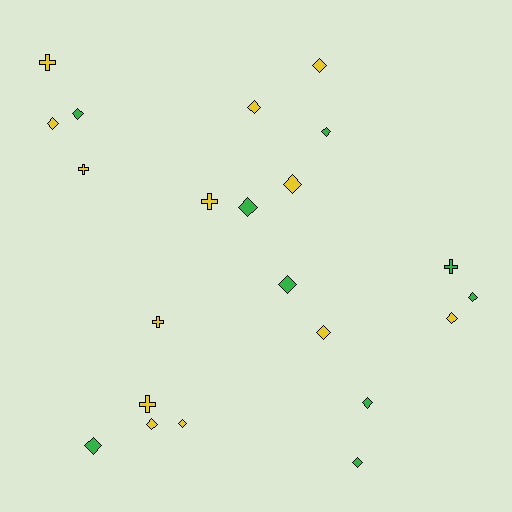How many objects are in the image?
There are 22 objects.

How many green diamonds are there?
There are 8 green diamonds.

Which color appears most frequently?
Yellow, with 13 objects.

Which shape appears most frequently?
Diamond, with 16 objects.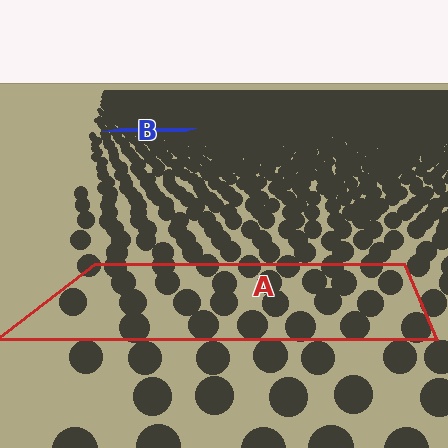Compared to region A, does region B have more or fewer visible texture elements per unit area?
Region B has more texture elements per unit area — they are packed more densely because it is farther away.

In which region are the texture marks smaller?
The texture marks are smaller in region B, because it is farther away.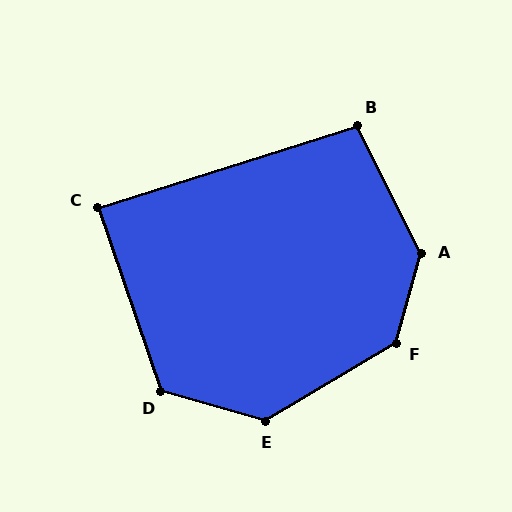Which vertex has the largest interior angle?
A, at approximately 138 degrees.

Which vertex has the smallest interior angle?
C, at approximately 89 degrees.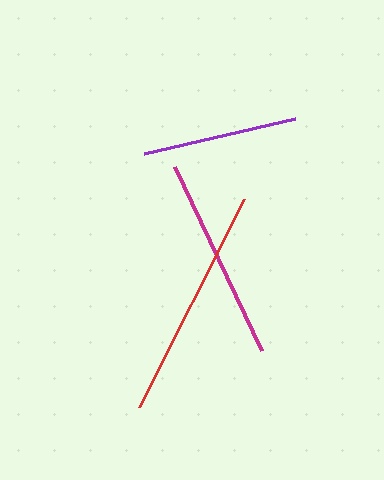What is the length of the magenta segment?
The magenta segment is approximately 204 pixels long.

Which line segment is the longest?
The red line is the longest at approximately 233 pixels.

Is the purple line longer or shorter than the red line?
The red line is longer than the purple line.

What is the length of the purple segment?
The purple segment is approximately 155 pixels long.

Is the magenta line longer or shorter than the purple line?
The magenta line is longer than the purple line.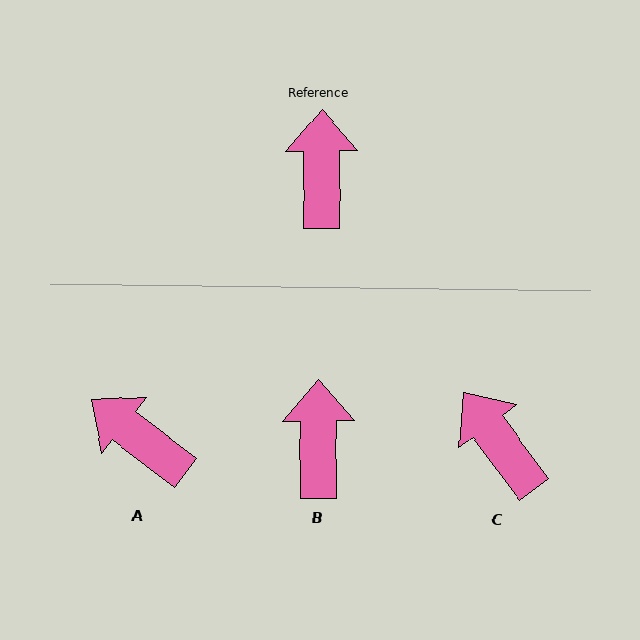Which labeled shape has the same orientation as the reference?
B.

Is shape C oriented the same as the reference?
No, it is off by about 36 degrees.